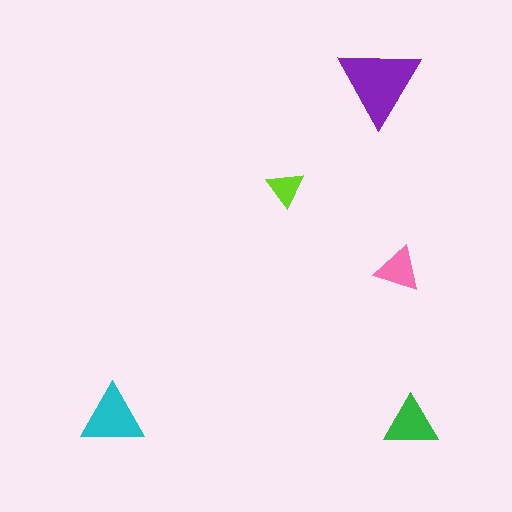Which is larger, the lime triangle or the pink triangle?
The pink one.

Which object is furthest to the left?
The cyan triangle is leftmost.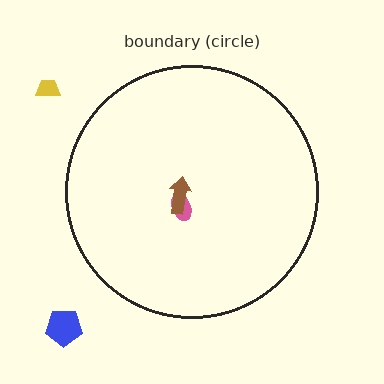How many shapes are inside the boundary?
2 inside, 2 outside.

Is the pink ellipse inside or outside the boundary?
Inside.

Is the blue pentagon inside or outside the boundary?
Outside.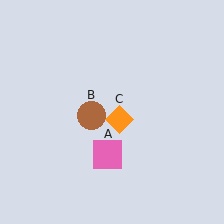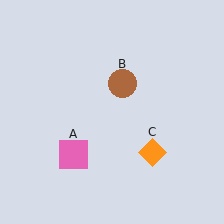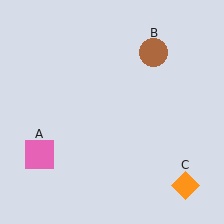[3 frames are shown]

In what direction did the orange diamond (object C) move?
The orange diamond (object C) moved down and to the right.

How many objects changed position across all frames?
3 objects changed position: pink square (object A), brown circle (object B), orange diamond (object C).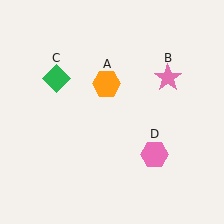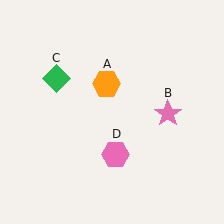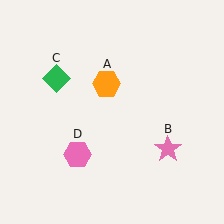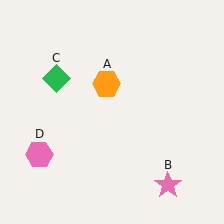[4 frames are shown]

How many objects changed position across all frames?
2 objects changed position: pink star (object B), pink hexagon (object D).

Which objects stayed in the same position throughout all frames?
Orange hexagon (object A) and green diamond (object C) remained stationary.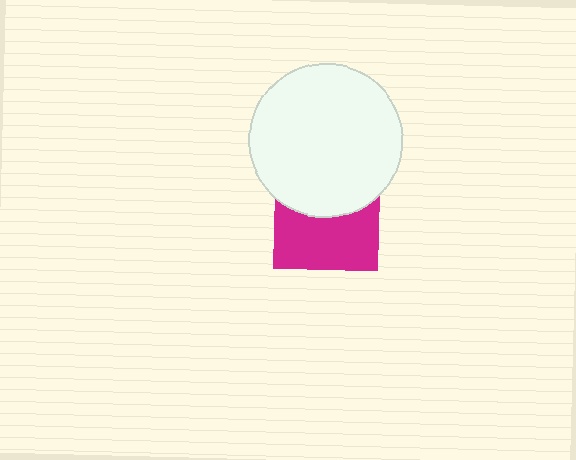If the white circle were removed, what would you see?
You would see the complete magenta square.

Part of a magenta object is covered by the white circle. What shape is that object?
It is a square.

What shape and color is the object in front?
The object in front is a white circle.